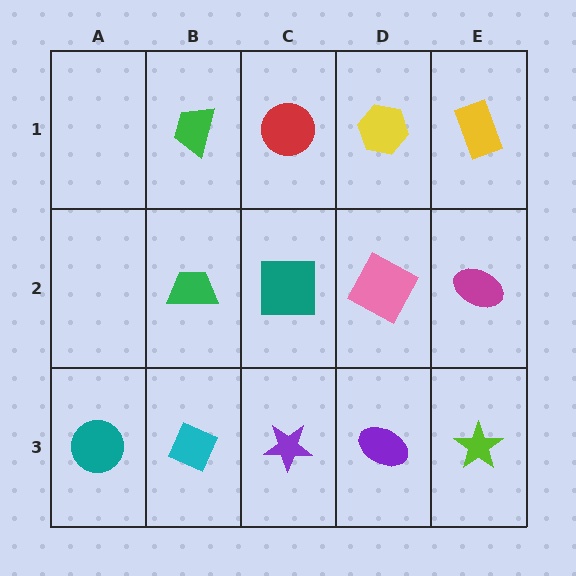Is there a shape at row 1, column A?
No, that cell is empty.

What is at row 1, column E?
A yellow rectangle.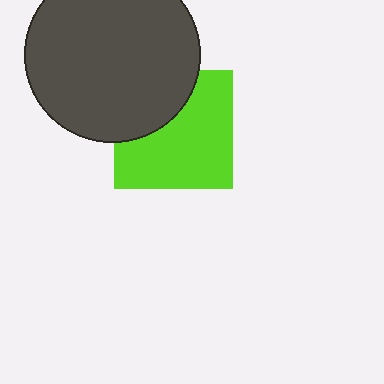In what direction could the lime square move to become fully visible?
The lime square could move toward the lower-right. That would shift it out from behind the dark gray circle entirely.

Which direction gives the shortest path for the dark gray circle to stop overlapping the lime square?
Moving toward the upper-left gives the shortest separation.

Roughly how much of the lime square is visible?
Most of it is visible (roughly 67%).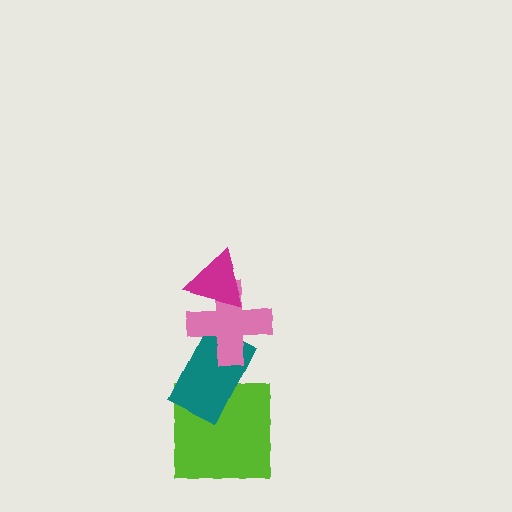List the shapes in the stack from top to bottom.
From top to bottom: the magenta triangle, the pink cross, the teal rectangle, the lime square.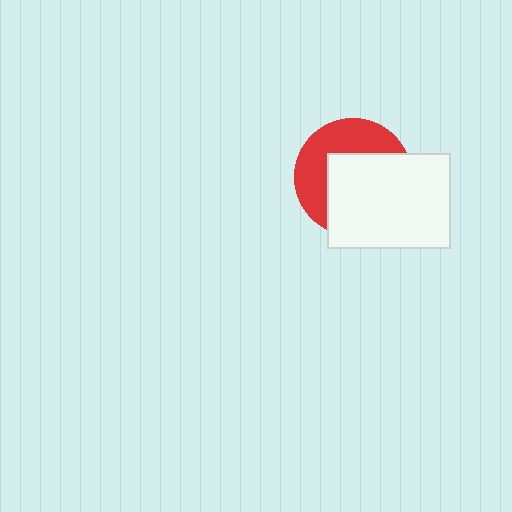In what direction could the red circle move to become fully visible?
The red circle could move toward the upper-left. That would shift it out from behind the white rectangle entirely.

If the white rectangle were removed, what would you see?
You would see the complete red circle.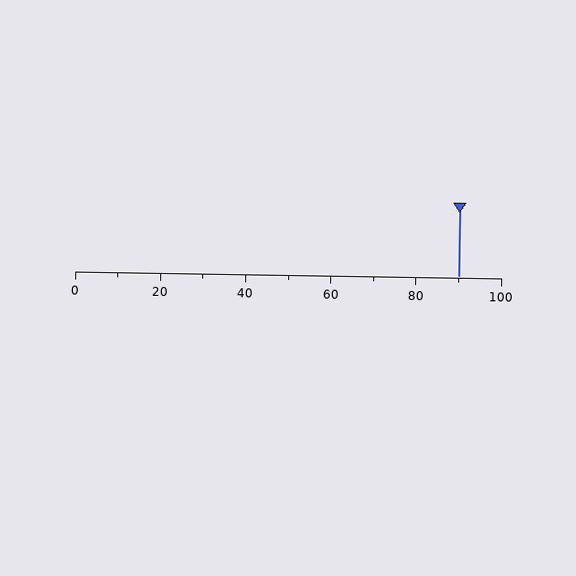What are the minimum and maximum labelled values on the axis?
The axis runs from 0 to 100.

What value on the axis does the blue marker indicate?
The marker indicates approximately 90.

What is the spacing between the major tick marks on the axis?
The major ticks are spaced 20 apart.